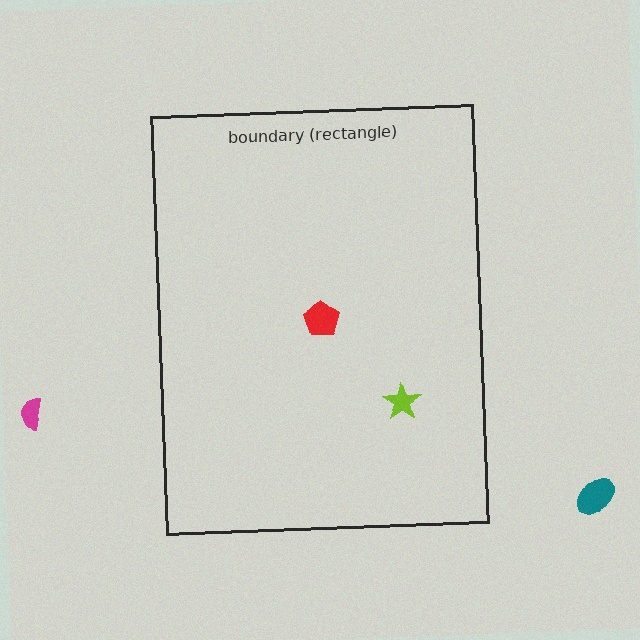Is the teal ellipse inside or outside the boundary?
Outside.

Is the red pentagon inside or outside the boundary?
Inside.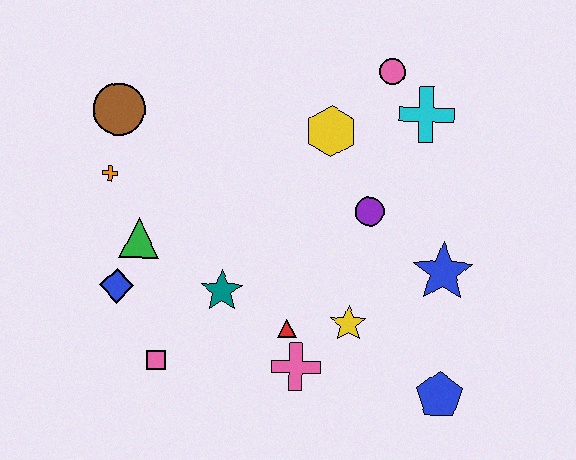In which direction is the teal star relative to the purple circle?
The teal star is to the left of the purple circle.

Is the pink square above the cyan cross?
No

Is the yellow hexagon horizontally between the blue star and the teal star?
Yes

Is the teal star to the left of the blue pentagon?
Yes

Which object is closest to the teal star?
The red triangle is closest to the teal star.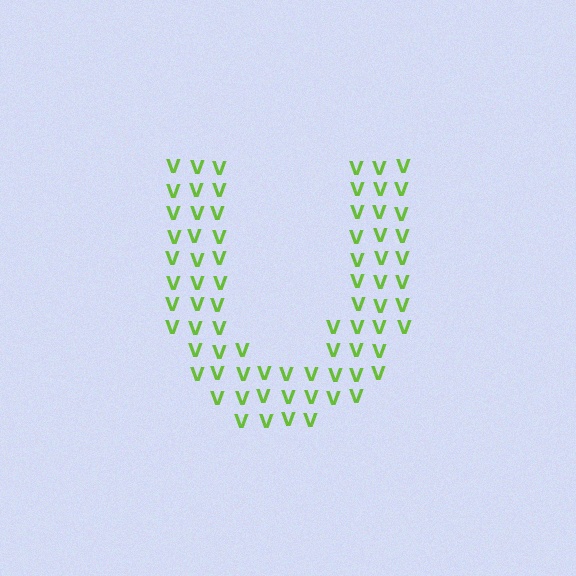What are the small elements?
The small elements are letter V's.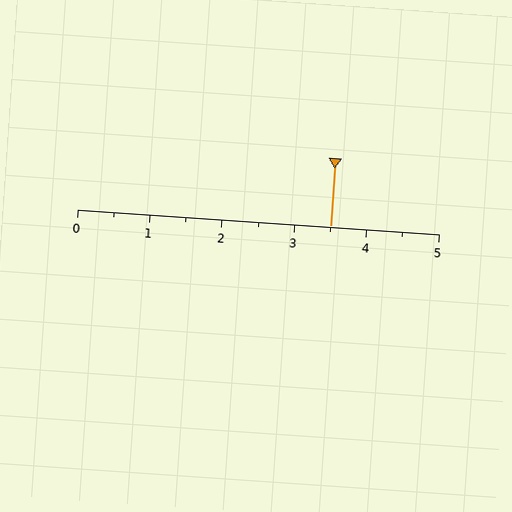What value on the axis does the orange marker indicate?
The marker indicates approximately 3.5.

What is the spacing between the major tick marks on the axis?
The major ticks are spaced 1 apart.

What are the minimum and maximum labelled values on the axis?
The axis runs from 0 to 5.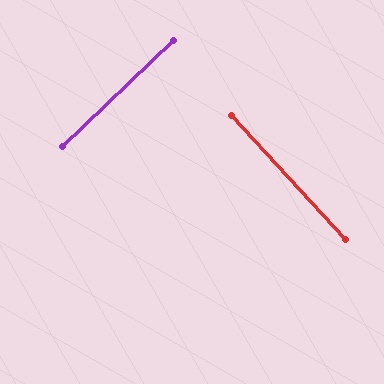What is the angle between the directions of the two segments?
Approximately 89 degrees.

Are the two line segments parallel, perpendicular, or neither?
Perpendicular — they meet at approximately 89°.